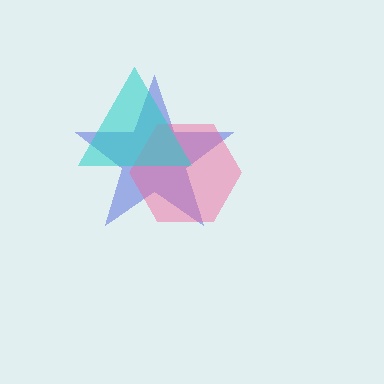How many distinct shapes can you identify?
There are 3 distinct shapes: a blue star, a pink hexagon, a cyan triangle.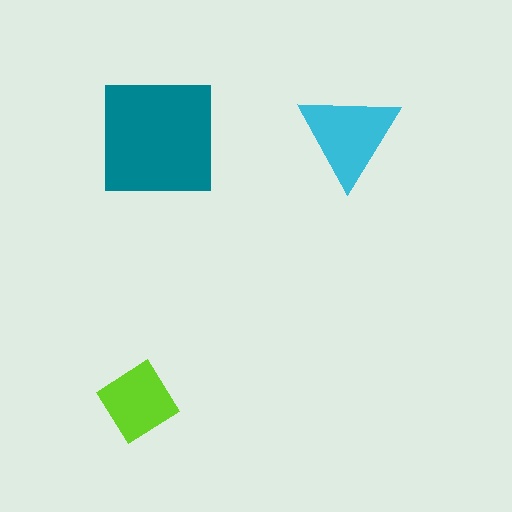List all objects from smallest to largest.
The lime diamond, the cyan triangle, the teal square.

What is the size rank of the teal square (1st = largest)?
1st.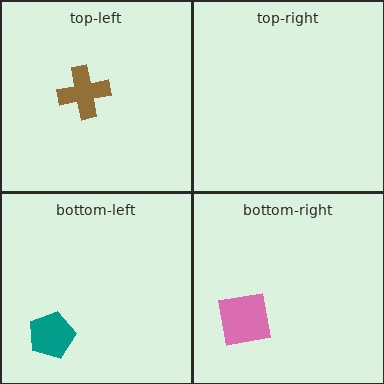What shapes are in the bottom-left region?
The teal pentagon.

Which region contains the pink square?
The bottom-right region.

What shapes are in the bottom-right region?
The pink square.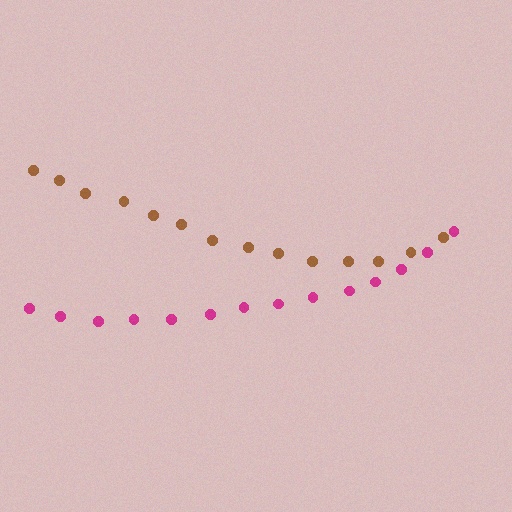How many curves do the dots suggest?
There are 2 distinct paths.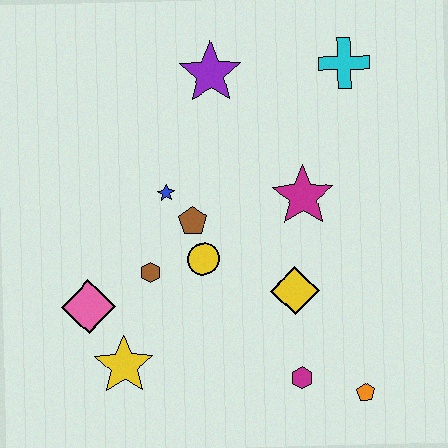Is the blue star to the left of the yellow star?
No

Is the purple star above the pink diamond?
Yes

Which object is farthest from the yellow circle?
The cyan cross is farthest from the yellow circle.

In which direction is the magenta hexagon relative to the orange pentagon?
The magenta hexagon is to the left of the orange pentagon.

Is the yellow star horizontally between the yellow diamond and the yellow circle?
No